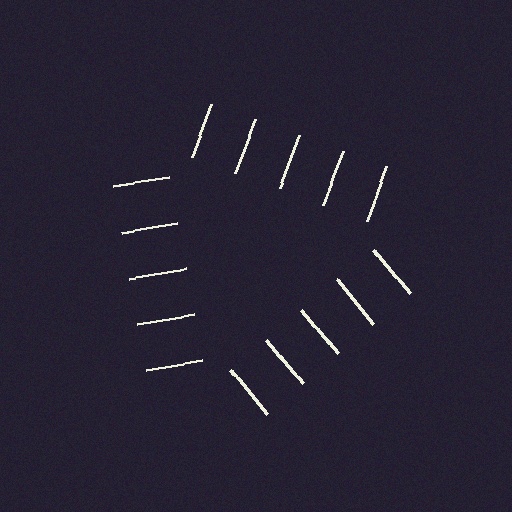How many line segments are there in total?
15 — 5 along each of the 3 edges.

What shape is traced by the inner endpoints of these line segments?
An illusory triangle — the line segments terminate on its edges but no continuous stroke is drawn.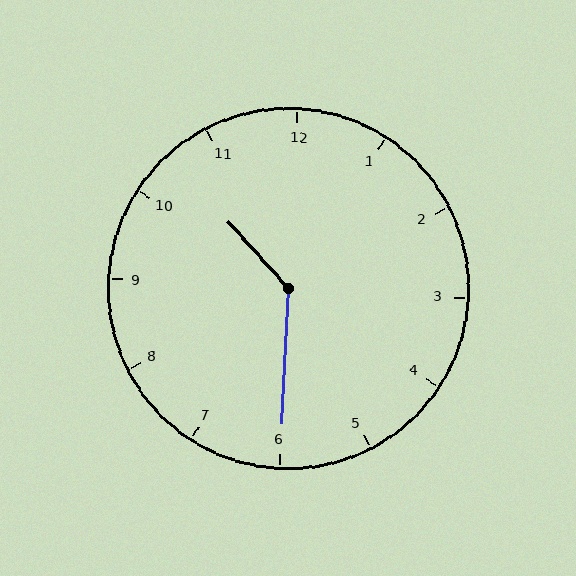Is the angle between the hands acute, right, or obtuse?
It is obtuse.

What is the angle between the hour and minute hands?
Approximately 135 degrees.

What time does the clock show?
10:30.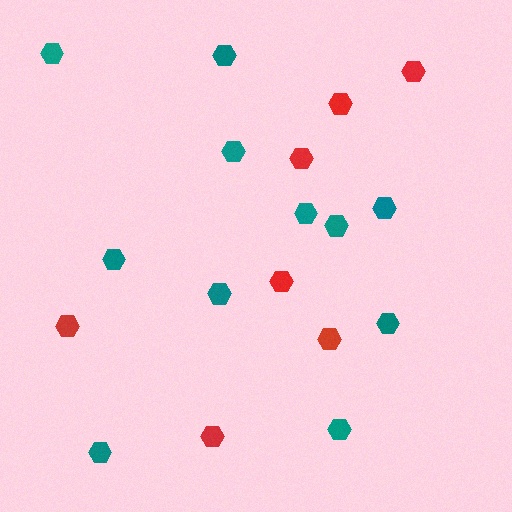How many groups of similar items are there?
There are 2 groups: one group of red hexagons (7) and one group of teal hexagons (11).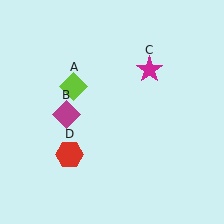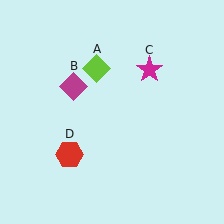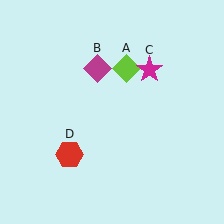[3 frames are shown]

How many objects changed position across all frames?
2 objects changed position: lime diamond (object A), magenta diamond (object B).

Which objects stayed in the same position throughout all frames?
Magenta star (object C) and red hexagon (object D) remained stationary.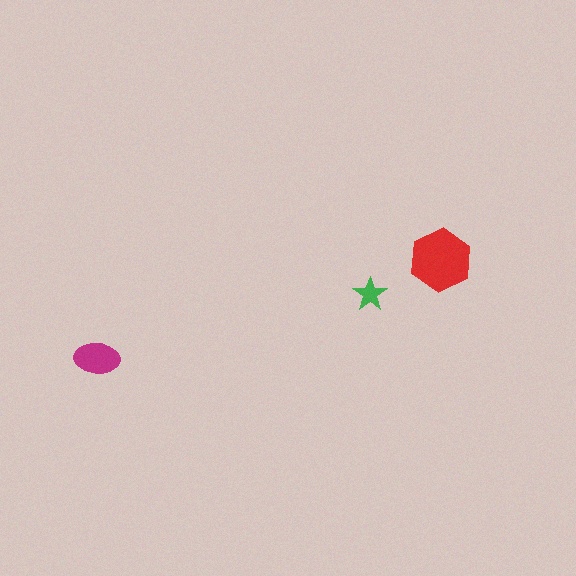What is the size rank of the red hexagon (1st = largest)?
1st.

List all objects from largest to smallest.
The red hexagon, the magenta ellipse, the green star.